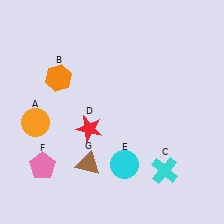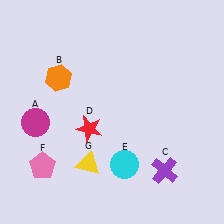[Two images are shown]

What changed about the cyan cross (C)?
In Image 1, C is cyan. In Image 2, it changed to purple.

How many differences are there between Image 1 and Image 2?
There are 3 differences between the two images.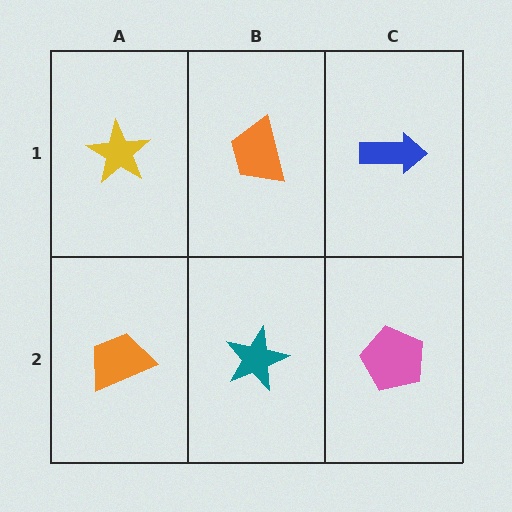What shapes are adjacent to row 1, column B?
A teal star (row 2, column B), a yellow star (row 1, column A), a blue arrow (row 1, column C).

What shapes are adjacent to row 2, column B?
An orange trapezoid (row 1, column B), an orange trapezoid (row 2, column A), a pink pentagon (row 2, column C).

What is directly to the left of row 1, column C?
An orange trapezoid.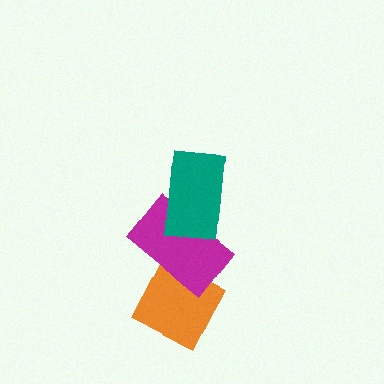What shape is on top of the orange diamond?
The magenta rectangle is on top of the orange diamond.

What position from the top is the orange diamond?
The orange diamond is 3rd from the top.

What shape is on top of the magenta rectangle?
The teal rectangle is on top of the magenta rectangle.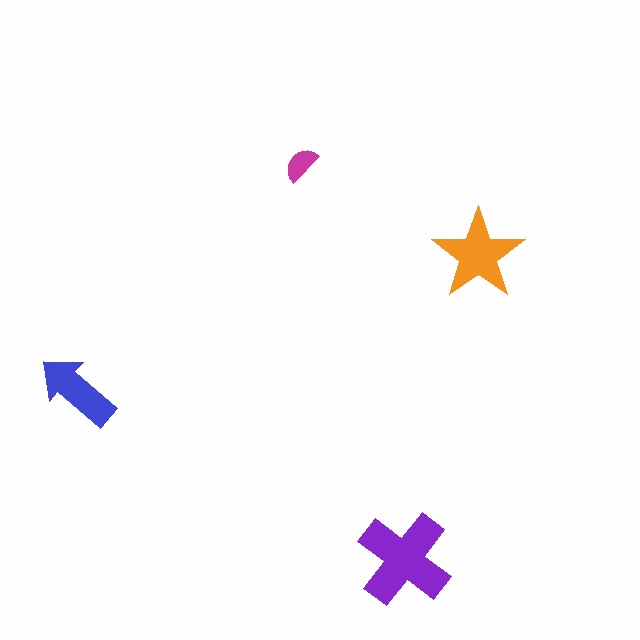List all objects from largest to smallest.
The purple cross, the orange star, the blue arrow, the magenta semicircle.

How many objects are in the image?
There are 4 objects in the image.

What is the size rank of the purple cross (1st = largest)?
1st.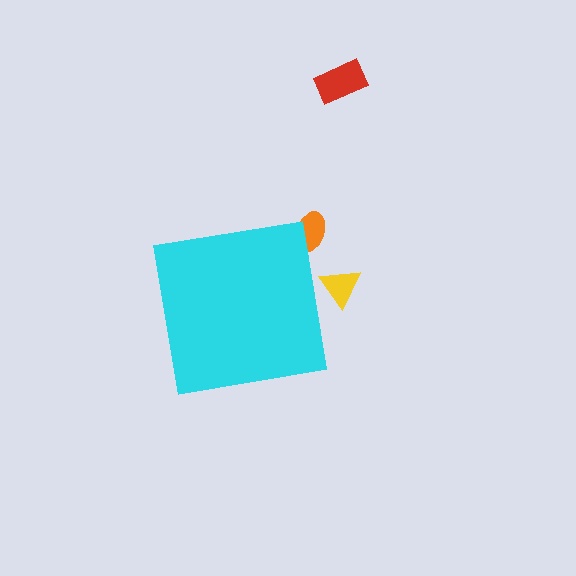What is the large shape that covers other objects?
A cyan square.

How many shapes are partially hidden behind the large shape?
2 shapes are partially hidden.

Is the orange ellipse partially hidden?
Yes, the orange ellipse is partially hidden behind the cyan square.